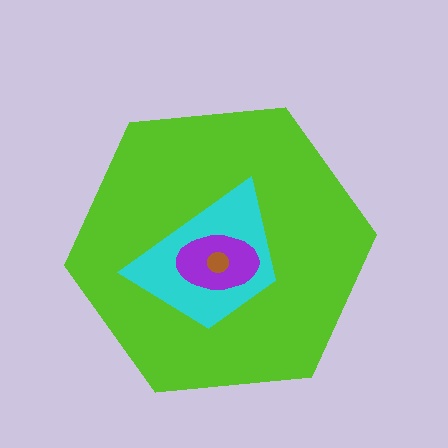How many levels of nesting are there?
4.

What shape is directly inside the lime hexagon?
The cyan trapezoid.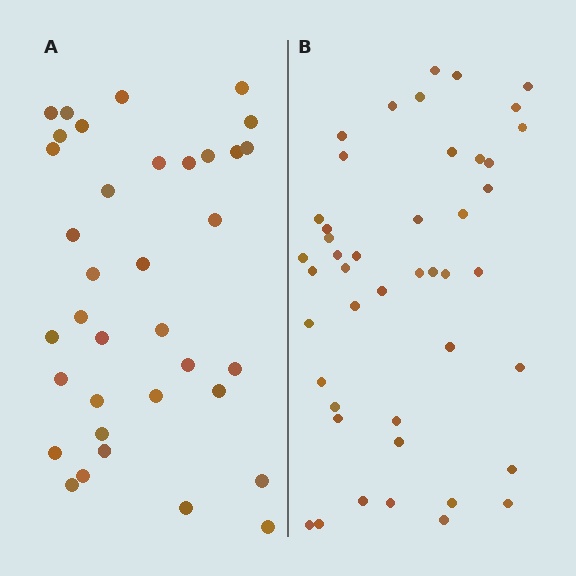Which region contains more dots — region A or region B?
Region B (the right region) has more dots.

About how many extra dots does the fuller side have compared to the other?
Region B has roughly 8 or so more dots than region A.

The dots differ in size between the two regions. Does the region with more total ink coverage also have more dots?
No. Region A has more total ink coverage because its dots are larger, but region B actually contains more individual dots. Total area can be misleading — the number of items is what matters here.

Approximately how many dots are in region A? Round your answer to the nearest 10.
About 40 dots. (The exact count is 36, which rounds to 40.)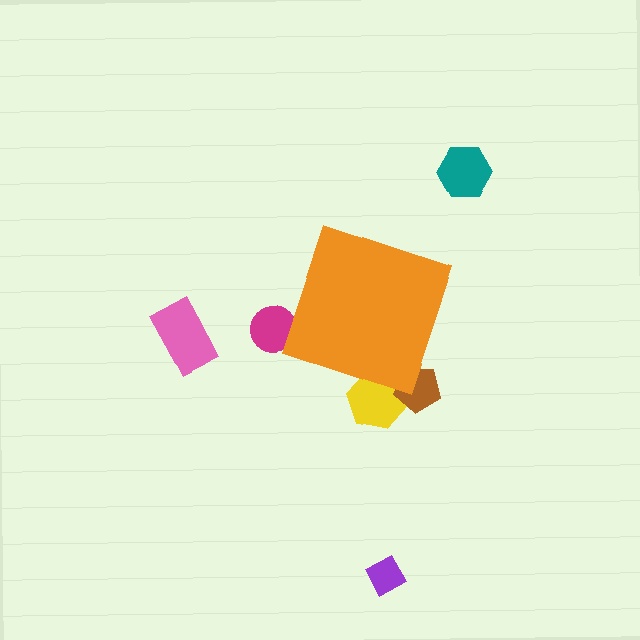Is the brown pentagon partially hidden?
Yes, the brown pentagon is partially hidden behind the orange diamond.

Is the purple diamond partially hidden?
No, the purple diamond is fully visible.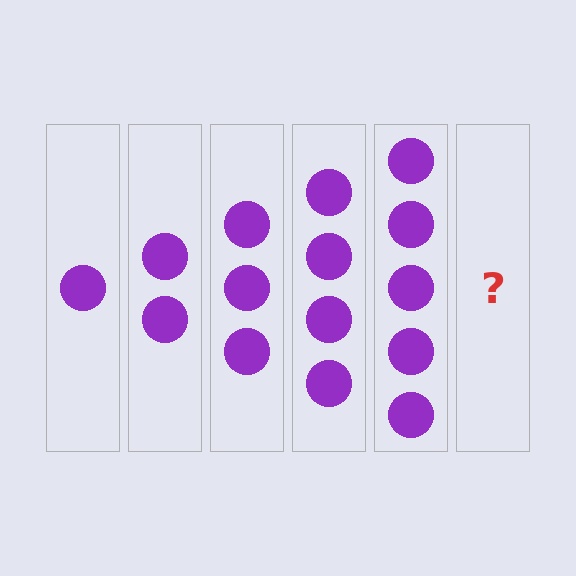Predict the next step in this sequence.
The next step is 6 circles.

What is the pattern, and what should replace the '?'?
The pattern is that each step adds one more circle. The '?' should be 6 circles.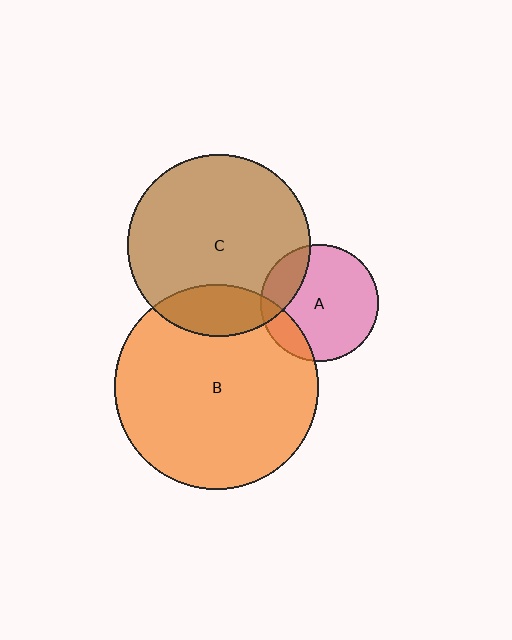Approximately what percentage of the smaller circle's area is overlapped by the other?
Approximately 20%.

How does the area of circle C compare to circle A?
Approximately 2.4 times.